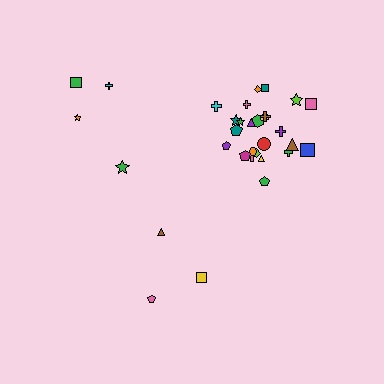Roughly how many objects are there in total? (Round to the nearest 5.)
Roughly 30 objects in total.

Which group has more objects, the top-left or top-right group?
The top-right group.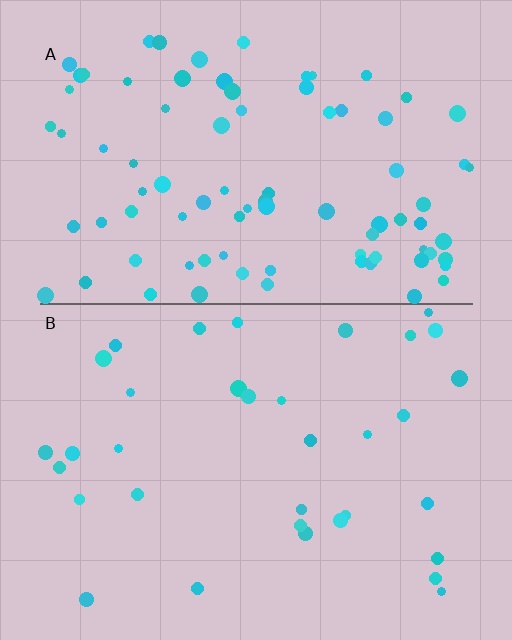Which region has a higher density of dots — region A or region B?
A (the top).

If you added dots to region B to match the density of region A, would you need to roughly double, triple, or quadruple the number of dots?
Approximately triple.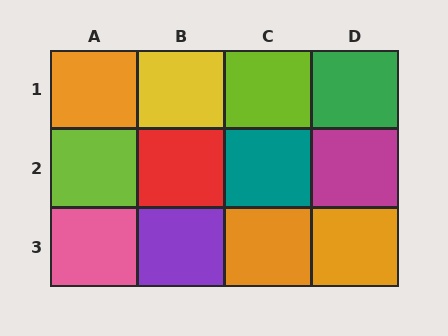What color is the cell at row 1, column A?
Orange.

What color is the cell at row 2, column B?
Red.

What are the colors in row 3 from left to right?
Pink, purple, orange, orange.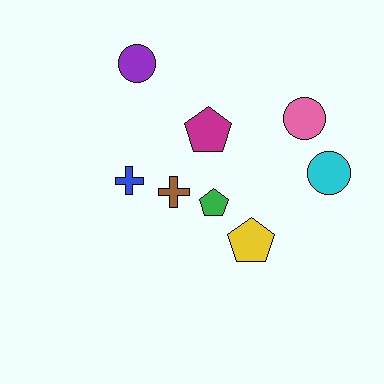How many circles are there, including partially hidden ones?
There are 3 circles.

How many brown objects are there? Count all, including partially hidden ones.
There is 1 brown object.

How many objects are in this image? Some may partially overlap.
There are 8 objects.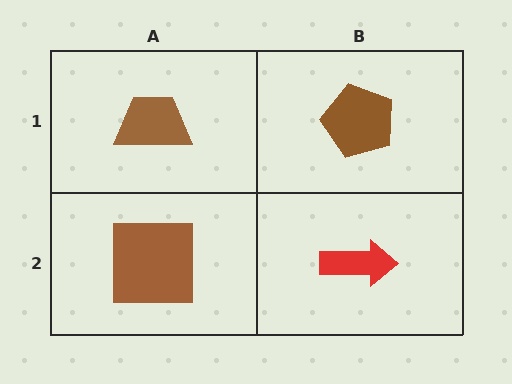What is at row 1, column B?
A brown pentagon.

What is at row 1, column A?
A brown trapezoid.